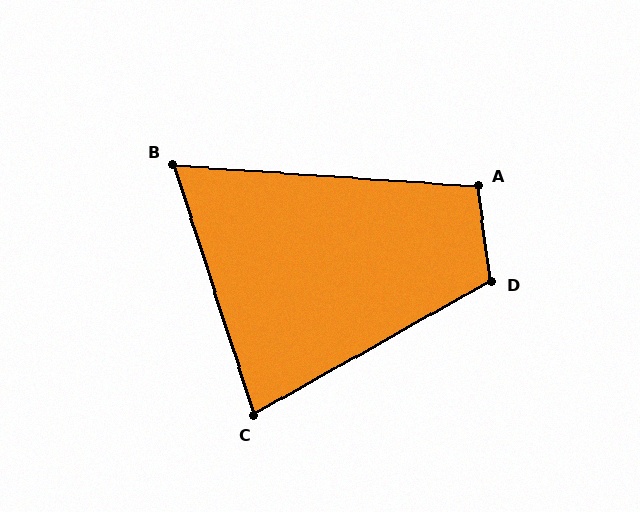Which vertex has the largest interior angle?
D, at approximately 112 degrees.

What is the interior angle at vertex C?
Approximately 78 degrees (acute).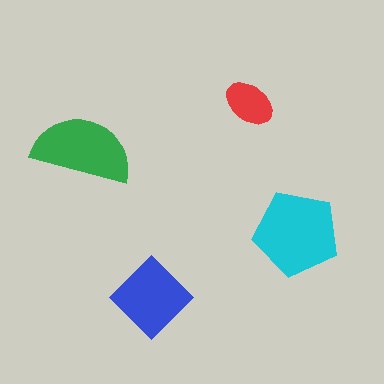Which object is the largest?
The cyan pentagon.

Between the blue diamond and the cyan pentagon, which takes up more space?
The cyan pentagon.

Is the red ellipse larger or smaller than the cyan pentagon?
Smaller.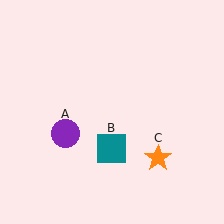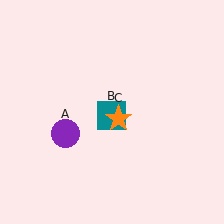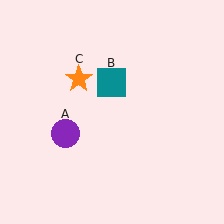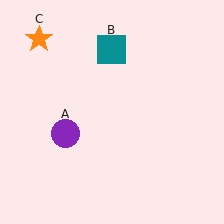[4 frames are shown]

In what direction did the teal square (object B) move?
The teal square (object B) moved up.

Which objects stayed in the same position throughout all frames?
Purple circle (object A) remained stationary.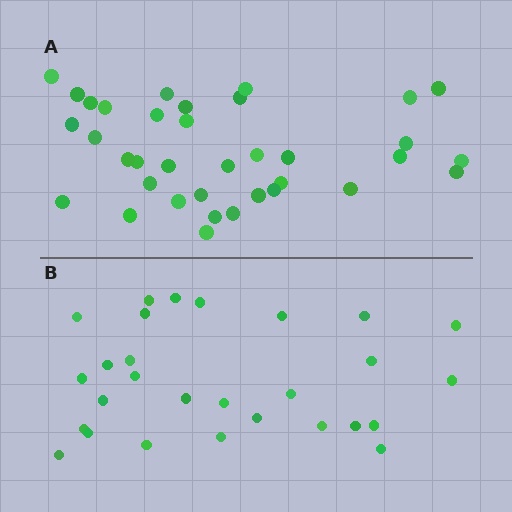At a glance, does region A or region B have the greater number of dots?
Region A (the top region) has more dots.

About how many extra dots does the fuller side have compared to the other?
Region A has roughly 8 or so more dots than region B.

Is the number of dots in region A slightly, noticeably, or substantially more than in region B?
Region A has noticeably more, but not dramatically so. The ratio is roughly 1.3 to 1.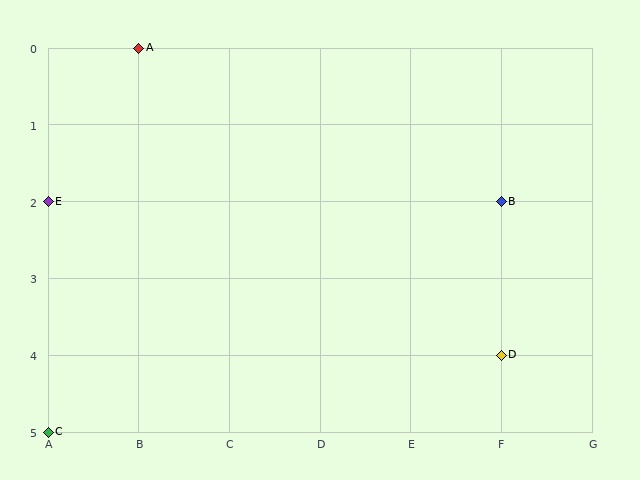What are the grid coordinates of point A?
Point A is at grid coordinates (B, 0).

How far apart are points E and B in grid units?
Points E and B are 5 columns apart.